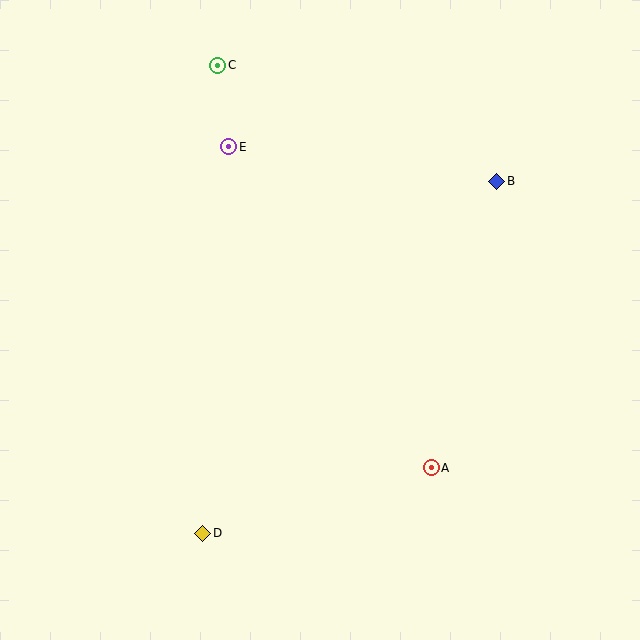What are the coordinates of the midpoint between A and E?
The midpoint between A and E is at (330, 307).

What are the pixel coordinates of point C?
Point C is at (218, 65).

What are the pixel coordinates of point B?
Point B is at (497, 181).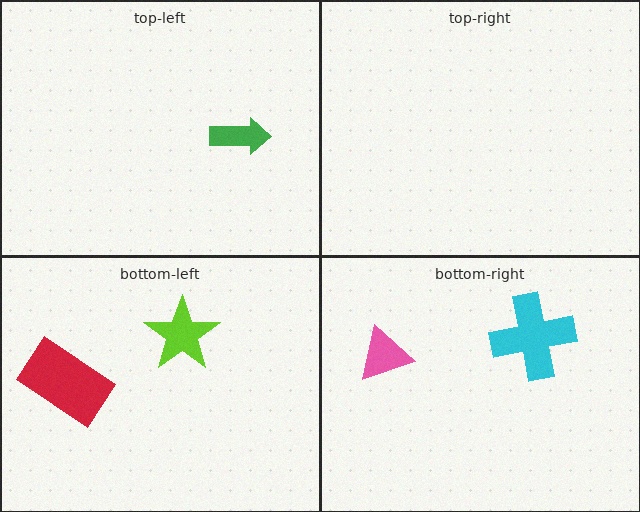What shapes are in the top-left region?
The green arrow.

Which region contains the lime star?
The bottom-left region.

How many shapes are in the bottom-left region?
2.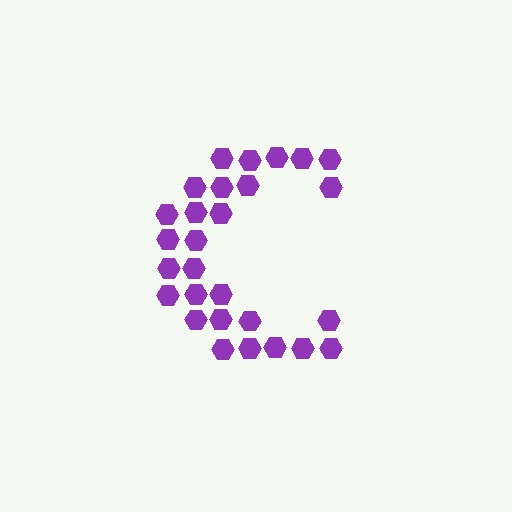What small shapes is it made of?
It is made of small hexagons.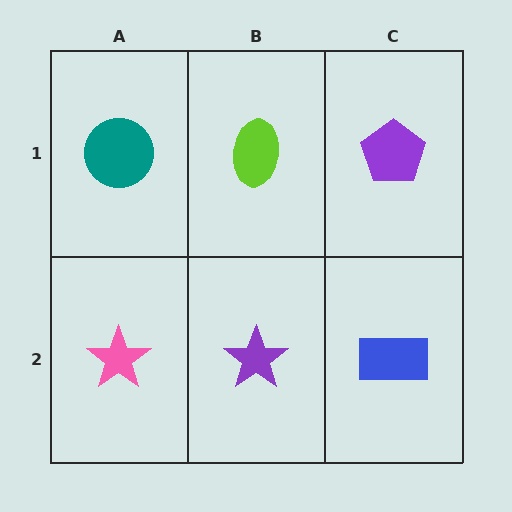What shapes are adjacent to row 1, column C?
A blue rectangle (row 2, column C), a lime ellipse (row 1, column B).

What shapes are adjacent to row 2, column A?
A teal circle (row 1, column A), a purple star (row 2, column B).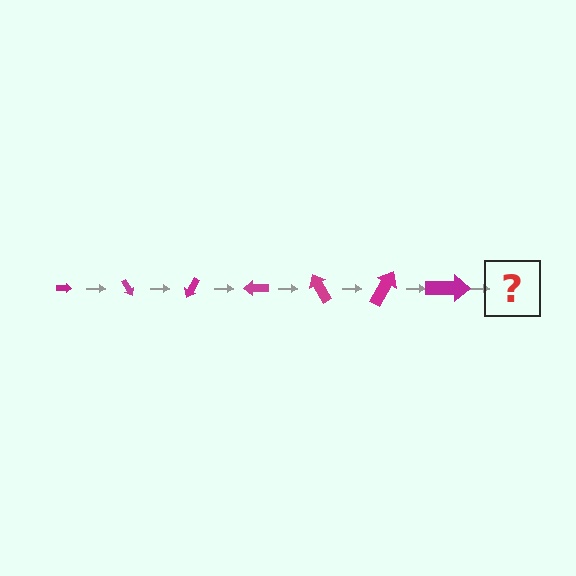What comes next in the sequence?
The next element should be an arrow, larger than the previous one and rotated 420 degrees from the start.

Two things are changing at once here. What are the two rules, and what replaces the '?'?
The two rules are that the arrow grows larger each step and it rotates 60 degrees each step. The '?' should be an arrow, larger than the previous one and rotated 420 degrees from the start.